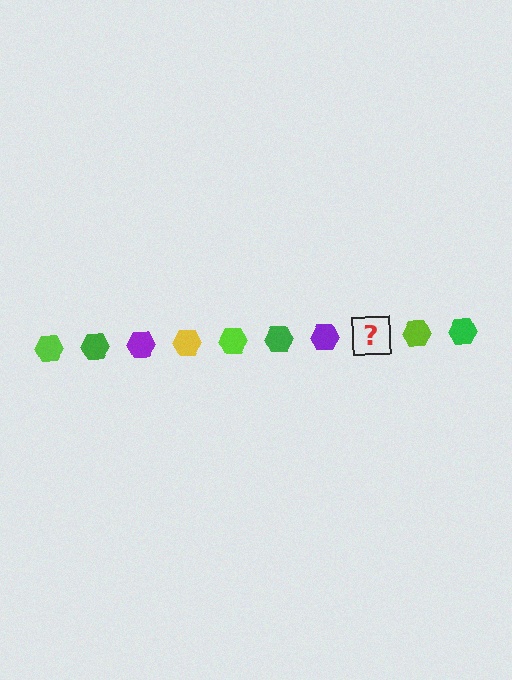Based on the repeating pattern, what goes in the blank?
The blank should be a yellow hexagon.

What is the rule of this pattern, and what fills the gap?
The rule is that the pattern cycles through lime, green, purple, yellow hexagons. The gap should be filled with a yellow hexagon.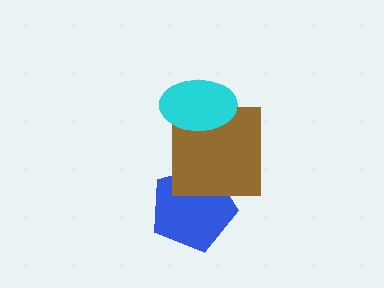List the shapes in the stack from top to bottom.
From top to bottom: the cyan ellipse, the brown square, the blue pentagon.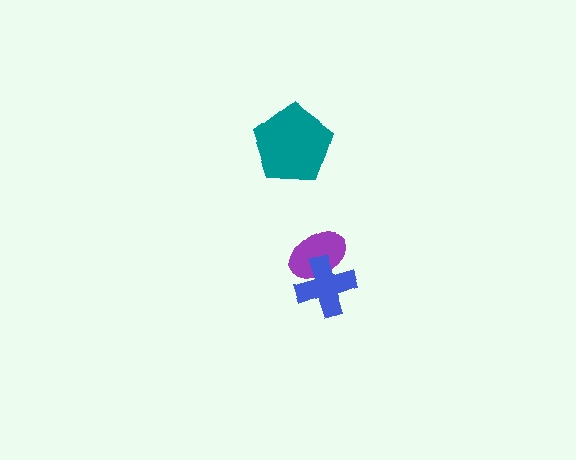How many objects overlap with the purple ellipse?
1 object overlaps with the purple ellipse.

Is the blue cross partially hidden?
No, no other shape covers it.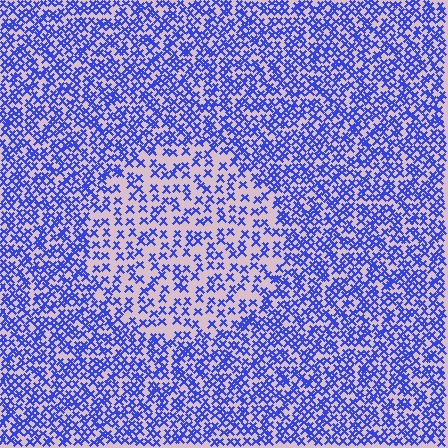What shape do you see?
I see a circle.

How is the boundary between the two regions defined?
The boundary is defined by a change in element density (approximately 2.0x ratio). All elements are the same color, size, and shape.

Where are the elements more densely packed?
The elements are more densely packed outside the circle boundary.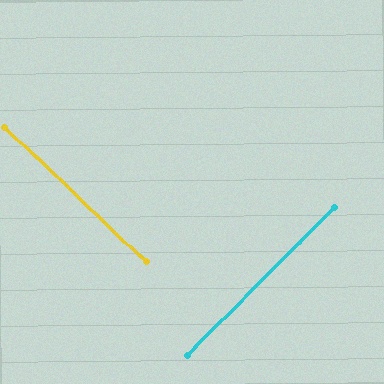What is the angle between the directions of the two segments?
Approximately 88 degrees.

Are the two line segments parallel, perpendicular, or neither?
Perpendicular — they meet at approximately 88°.